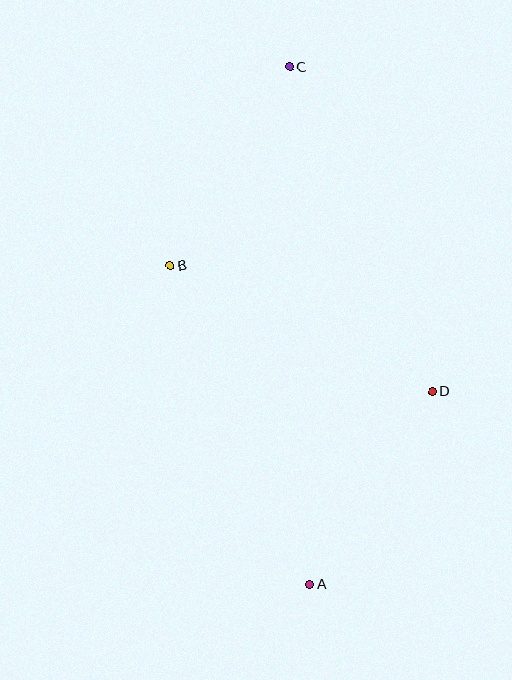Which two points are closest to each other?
Points A and D are closest to each other.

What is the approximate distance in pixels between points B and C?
The distance between B and C is approximately 232 pixels.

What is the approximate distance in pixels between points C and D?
The distance between C and D is approximately 355 pixels.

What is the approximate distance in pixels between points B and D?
The distance between B and D is approximately 291 pixels.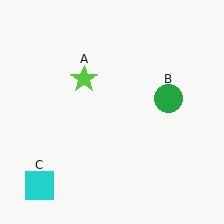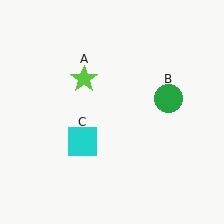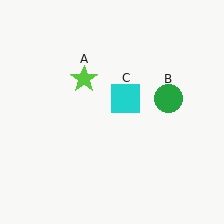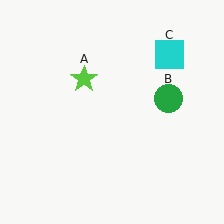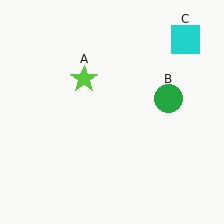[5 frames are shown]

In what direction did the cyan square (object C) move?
The cyan square (object C) moved up and to the right.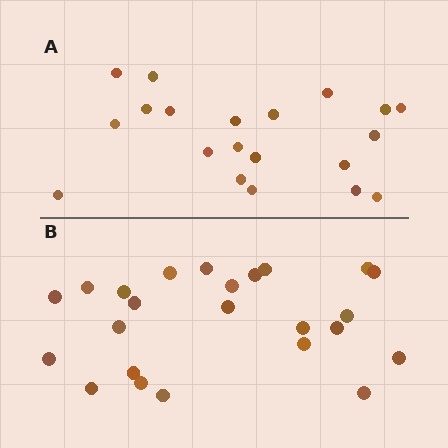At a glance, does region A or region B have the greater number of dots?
Region B (the bottom region) has more dots.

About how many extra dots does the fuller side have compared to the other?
Region B has about 4 more dots than region A.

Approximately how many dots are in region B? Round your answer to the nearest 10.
About 20 dots. (The exact count is 24, which rounds to 20.)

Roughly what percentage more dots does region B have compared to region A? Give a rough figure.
About 20% more.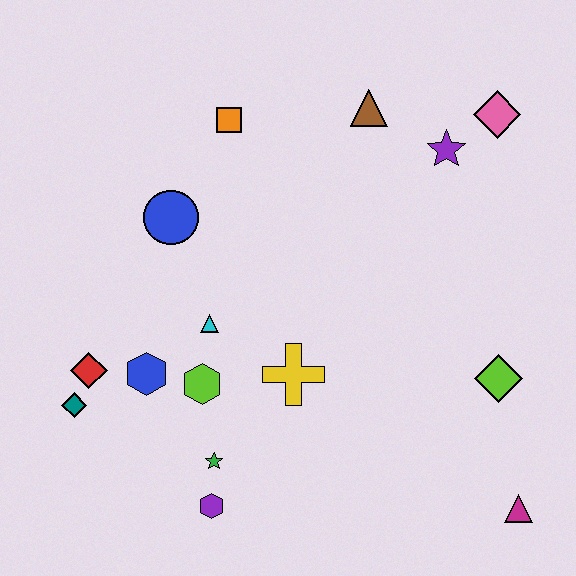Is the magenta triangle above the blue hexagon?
No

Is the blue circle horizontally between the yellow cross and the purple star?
No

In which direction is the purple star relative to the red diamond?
The purple star is to the right of the red diamond.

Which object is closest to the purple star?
The pink diamond is closest to the purple star.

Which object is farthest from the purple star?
The teal diamond is farthest from the purple star.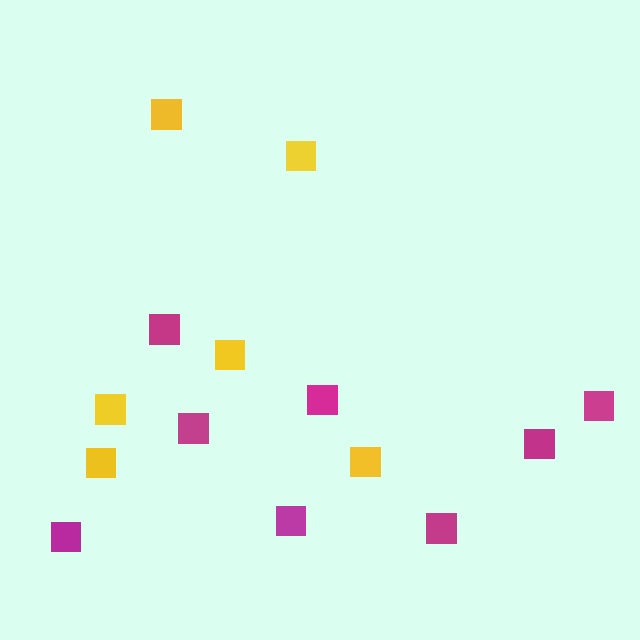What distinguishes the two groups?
There are 2 groups: one group of magenta squares (8) and one group of yellow squares (6).